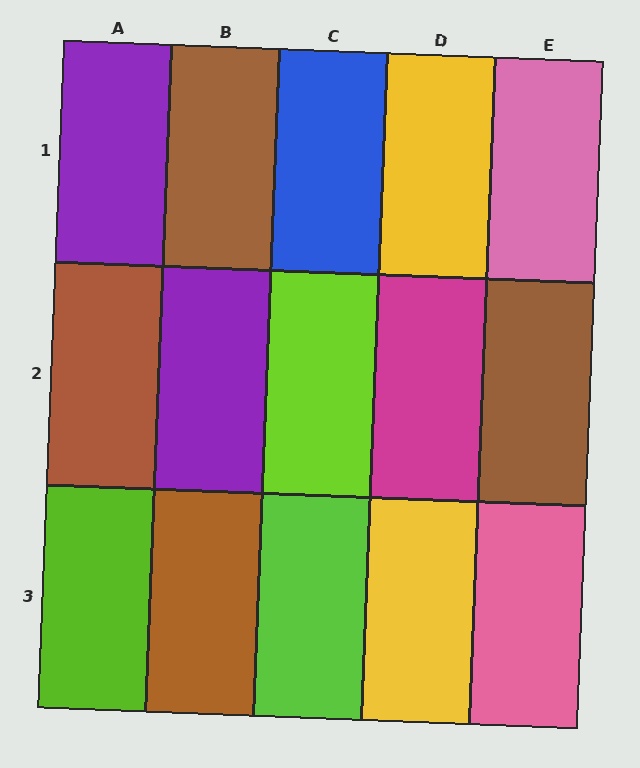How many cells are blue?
1 cell is blue.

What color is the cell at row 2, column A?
Brown.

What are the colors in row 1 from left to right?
Purple, brown, blue, yellow, pink.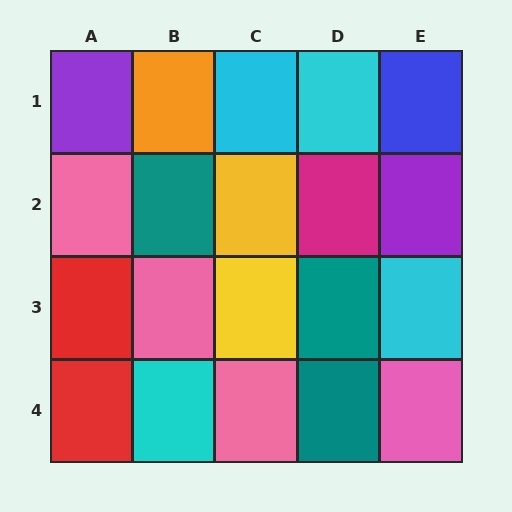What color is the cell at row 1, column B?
Orange.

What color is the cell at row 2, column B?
Teal.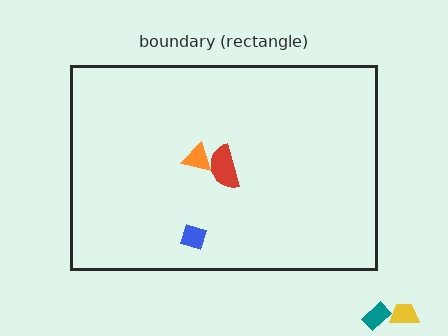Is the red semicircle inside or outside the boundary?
Inside.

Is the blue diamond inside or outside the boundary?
Inside.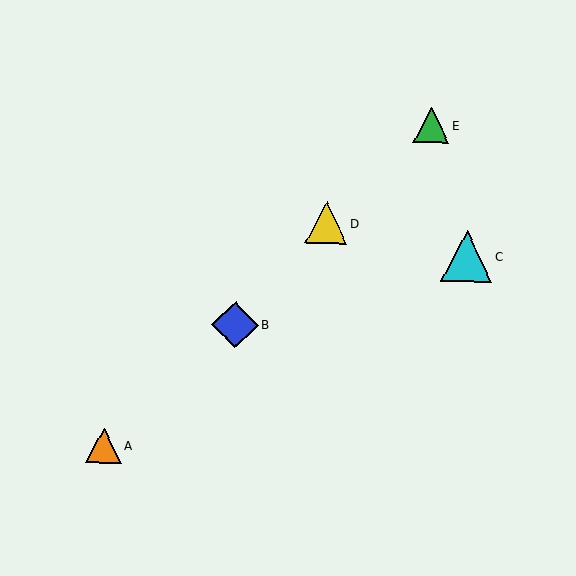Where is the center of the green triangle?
The center of the green triangle is at (431, 125).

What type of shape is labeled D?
Shape D is a yellow triangle.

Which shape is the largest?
The cyan triangle (labeled C) is the largest.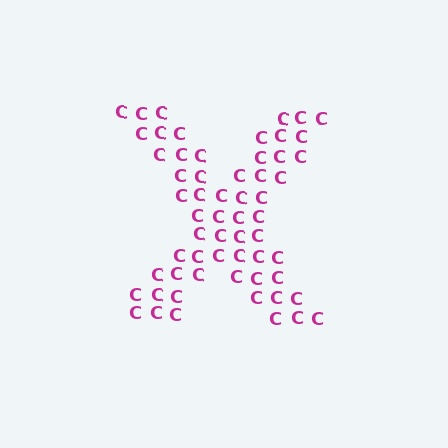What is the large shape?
The large shape is the letter X.